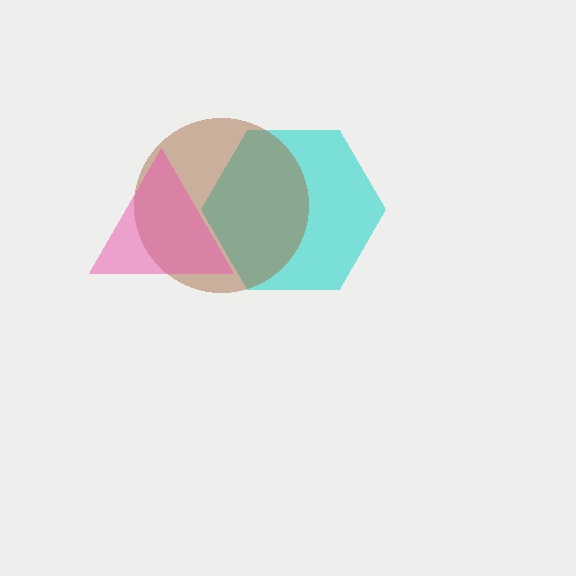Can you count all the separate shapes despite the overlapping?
Yes, there are 3 separate shapes.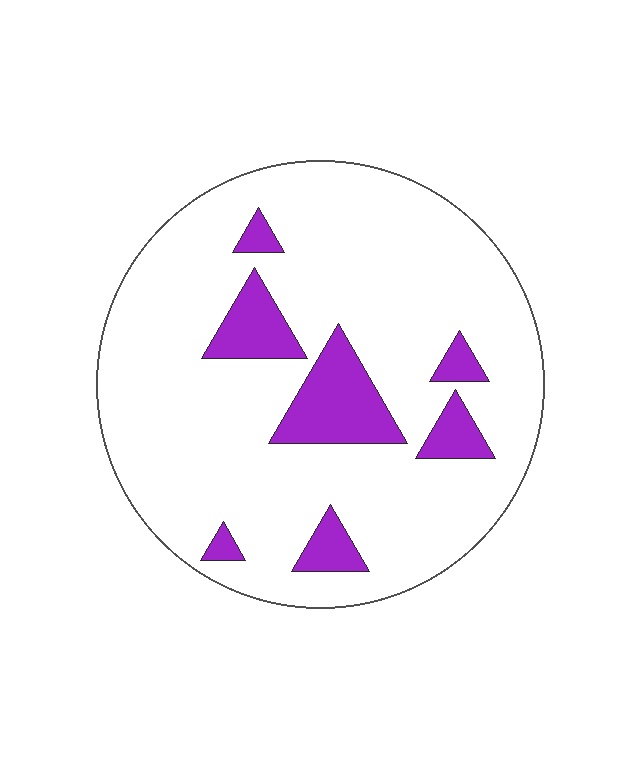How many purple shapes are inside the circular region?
7.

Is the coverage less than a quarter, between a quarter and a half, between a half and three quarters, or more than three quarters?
Less than a quarter.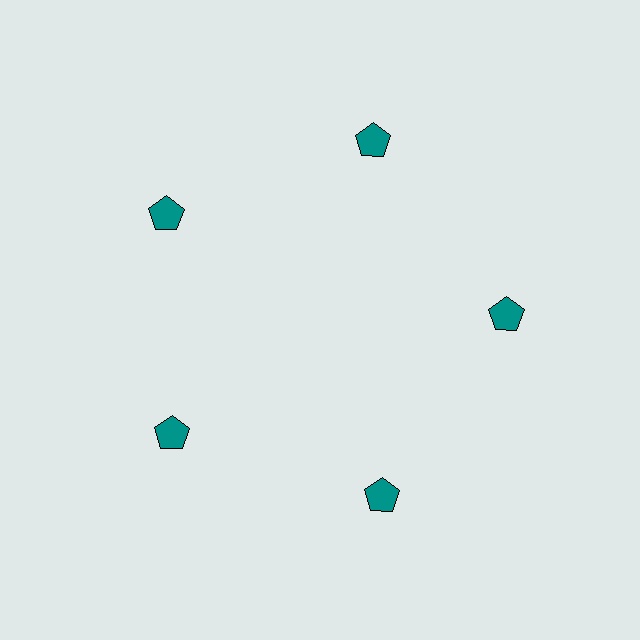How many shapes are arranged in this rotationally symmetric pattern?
There are 5 shapes, arranged in 5 groups of 1.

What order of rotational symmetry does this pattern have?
This pattern has 5-fold rotational symmetry.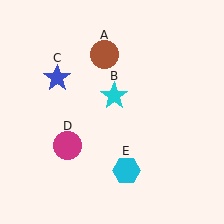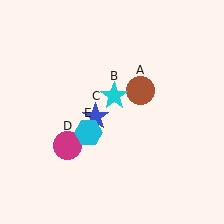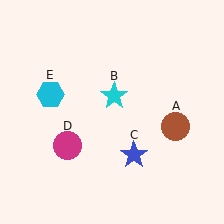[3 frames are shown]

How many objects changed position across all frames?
3 objects changed position: brown circle (object A), blue star (object C), cyan hexagon (object E).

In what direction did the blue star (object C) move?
The blue star (object C) moved down and to the right.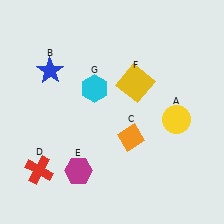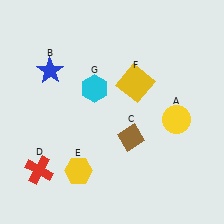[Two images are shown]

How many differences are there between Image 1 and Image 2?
There are 2 differences between the two images.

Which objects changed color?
C changed from orange to brown. E changed from magenta to yellow.